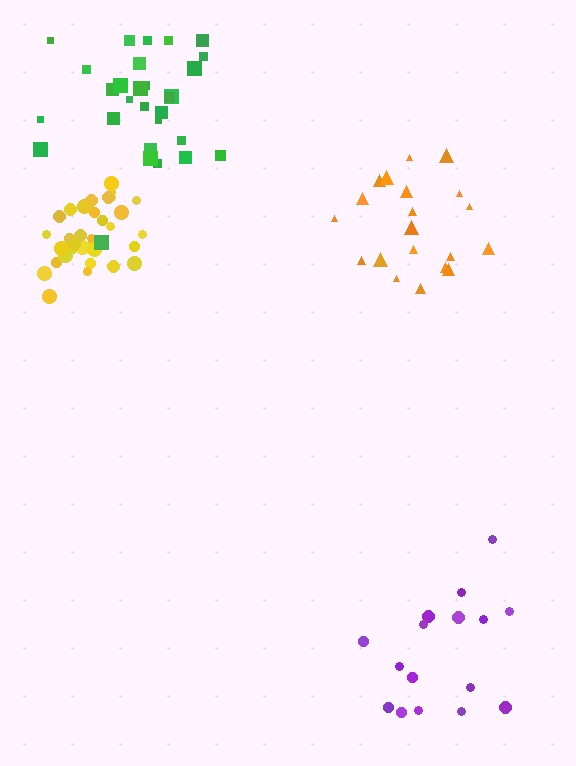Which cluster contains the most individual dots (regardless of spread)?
Yellow (34).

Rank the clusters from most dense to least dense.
yellow, orange, green, purple.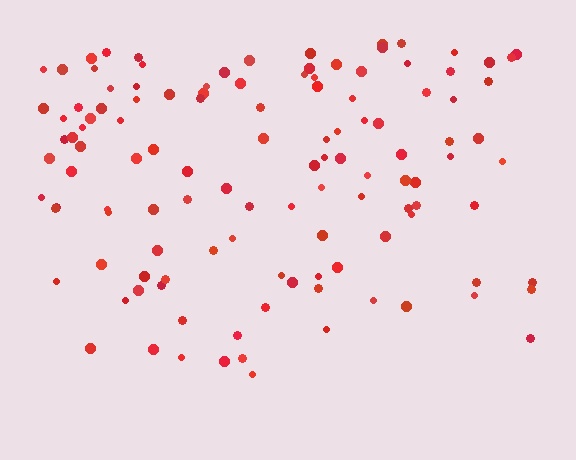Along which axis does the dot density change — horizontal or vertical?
Vertical.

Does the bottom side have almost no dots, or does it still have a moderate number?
Still a moderate number, just noticeably fewer than the top.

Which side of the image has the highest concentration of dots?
The top.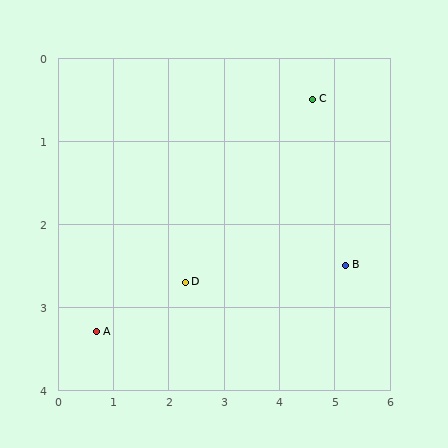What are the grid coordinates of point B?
Point B is at approximately (5.2, 2.5).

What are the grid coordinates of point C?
Point C is at approximately (4.6, 0.5).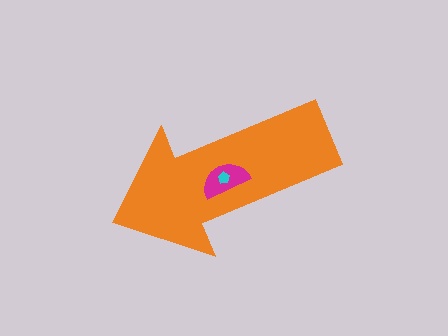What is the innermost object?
The cyan pentagon.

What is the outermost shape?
The orange arrow.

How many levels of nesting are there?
3.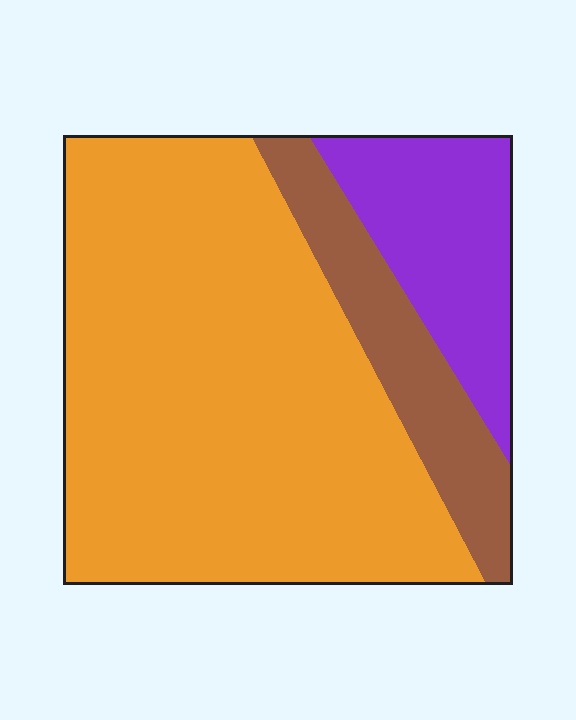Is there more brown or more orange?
Orange.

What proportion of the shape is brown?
Brown takes up about one sixth (1/6) of the shape.